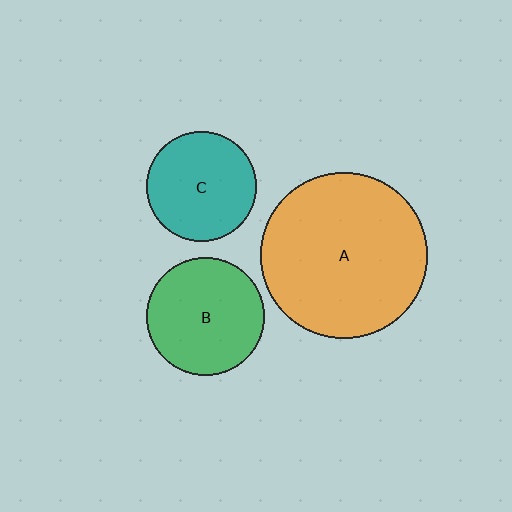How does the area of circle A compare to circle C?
Approximately 2.3 times.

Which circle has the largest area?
Circle A (orange).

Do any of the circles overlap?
No, none of the circles overlap.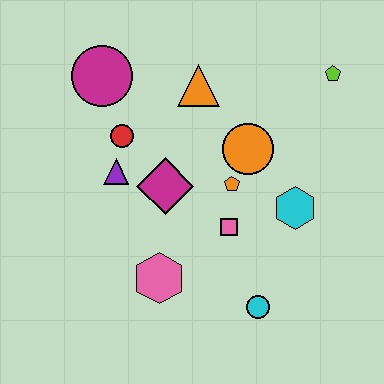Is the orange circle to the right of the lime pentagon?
No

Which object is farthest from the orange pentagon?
The magenta circle is farthest from the orange pentagon.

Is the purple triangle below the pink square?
No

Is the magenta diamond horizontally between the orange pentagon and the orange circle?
No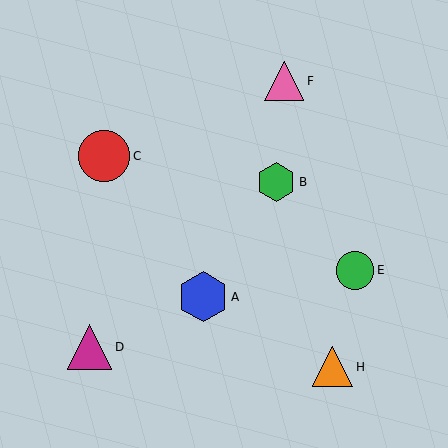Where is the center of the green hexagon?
The center of the green hexagon is at (276, 182).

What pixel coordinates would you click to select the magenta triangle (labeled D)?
Click at (90, 347) to select the magenta triangle D.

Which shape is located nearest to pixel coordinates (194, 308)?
The blue hexagon (labeled A) at (203, 297) is nearest to that location.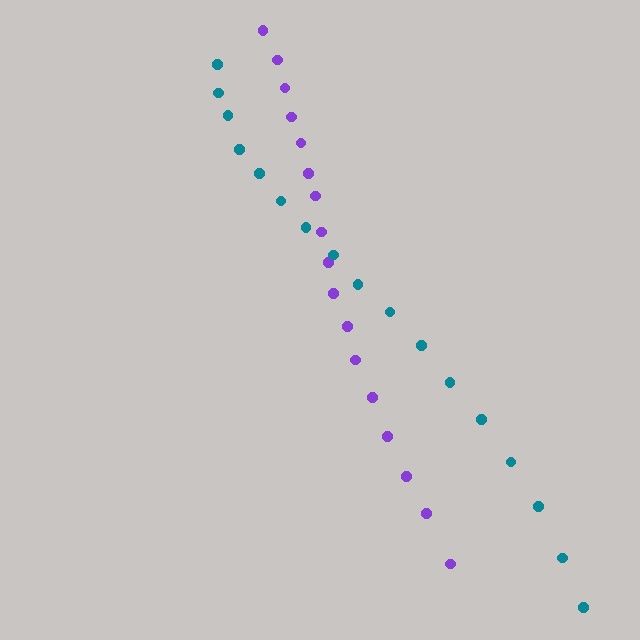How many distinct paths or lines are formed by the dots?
There are 2 distinct paths.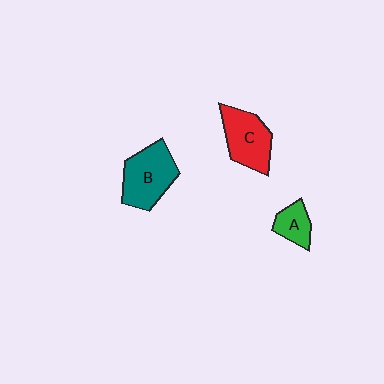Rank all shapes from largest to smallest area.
From largest to smallest: B (teal), C (red), A (green).